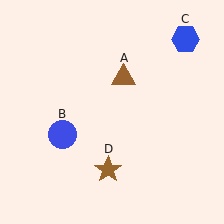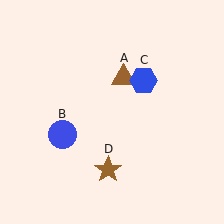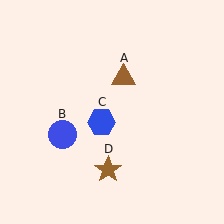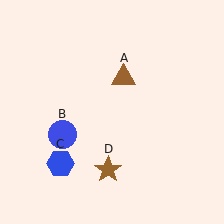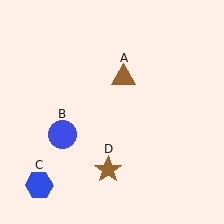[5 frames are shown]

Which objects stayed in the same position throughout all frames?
Brown triangle (object A) and blue circle (object B) and brown star (object D) remained stationary.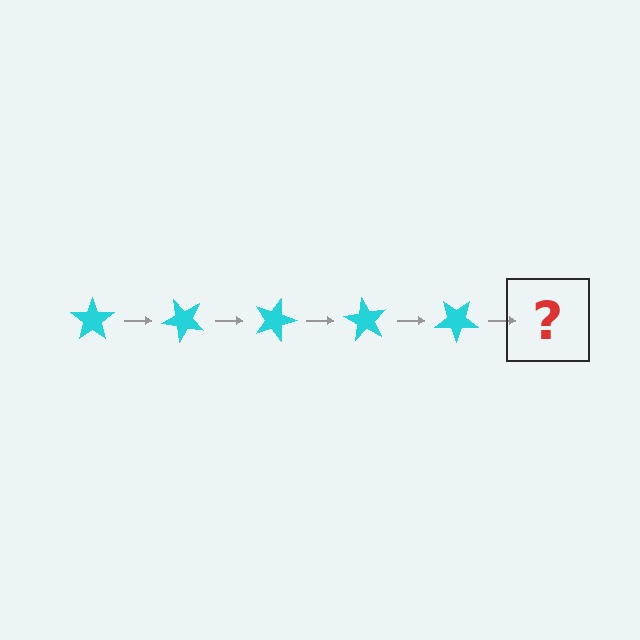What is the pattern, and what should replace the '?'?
The pattern is that the star rotates 45 degrees each step. The '?' should be a cyan star rotated 225 degrees.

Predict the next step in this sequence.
The next step is a cyan star rotated 225 degrees.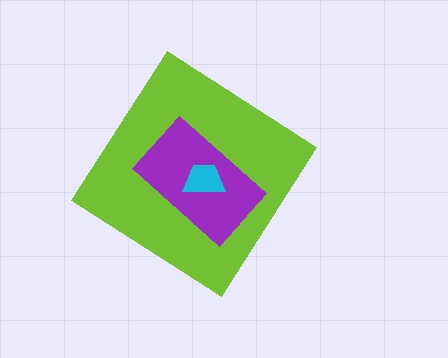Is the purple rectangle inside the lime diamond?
Yes.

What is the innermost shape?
The cyan trapezoid.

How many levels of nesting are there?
3.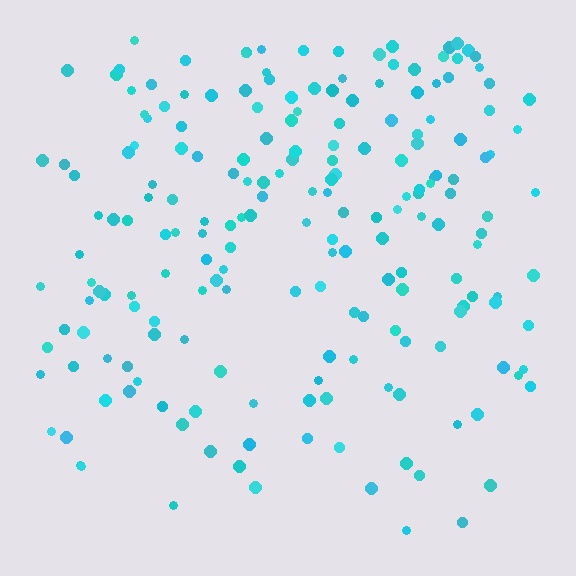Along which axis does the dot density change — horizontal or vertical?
Vertical.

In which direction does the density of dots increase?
From bottom to top, with the top side densest.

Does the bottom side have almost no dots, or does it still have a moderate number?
Still a moderate number, just noticeably fewer than the top.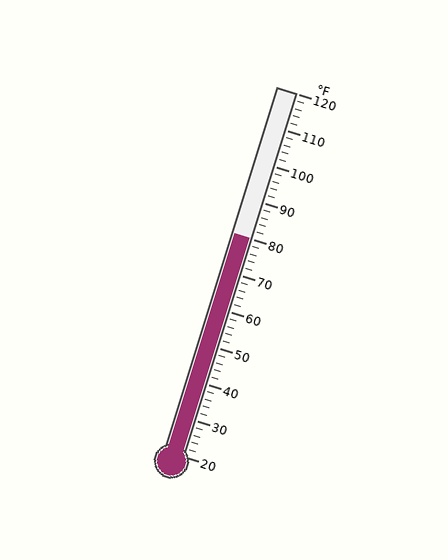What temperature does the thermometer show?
The thermometer shows approximately 80°F.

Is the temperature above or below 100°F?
The temperature is below 100°F.